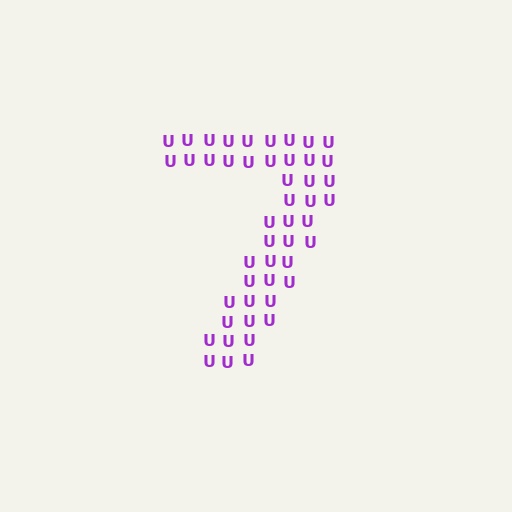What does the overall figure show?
The overall figure shows the digit 7.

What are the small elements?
The small elements are letter U's.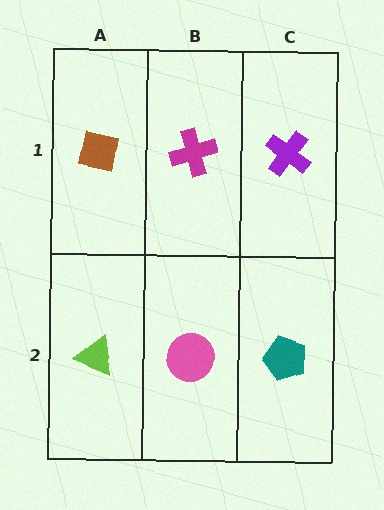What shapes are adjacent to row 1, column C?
A teal pentagon (row 2, column C), a magenta cross (row 1, column B).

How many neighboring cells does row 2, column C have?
2.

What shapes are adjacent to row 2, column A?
A brown square (row 1, column A), a pink circle (row 2, column B).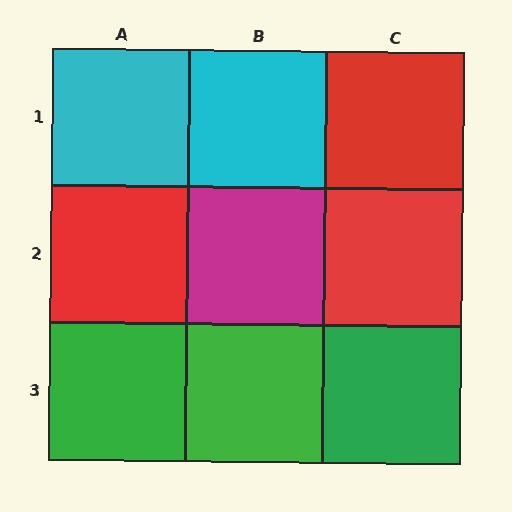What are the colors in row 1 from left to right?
Cyan, cyan, red.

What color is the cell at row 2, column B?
Magenta.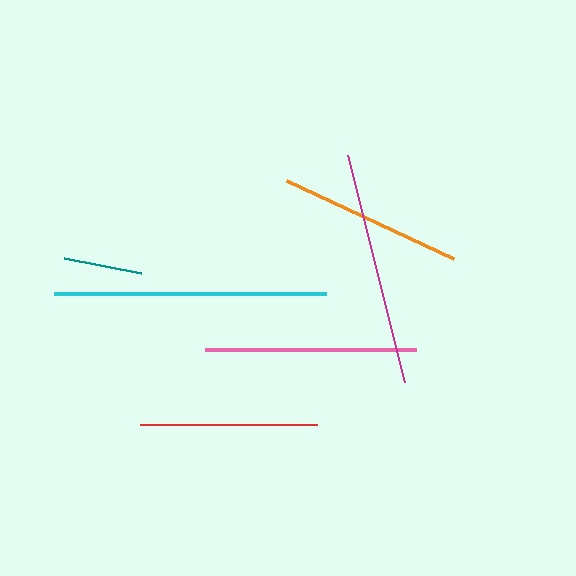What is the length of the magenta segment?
The magenta segment is approximately 234 pixels long.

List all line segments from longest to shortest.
From longest to shortest: cyan, magenta, pink, orange, red, teal.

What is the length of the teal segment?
The teal segment is approximately 79 pixels long.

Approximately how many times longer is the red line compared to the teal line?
The red line is approximately 2.2 times the length of the teal line.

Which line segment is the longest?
The cyan line is the longest at approximately 272 pixels.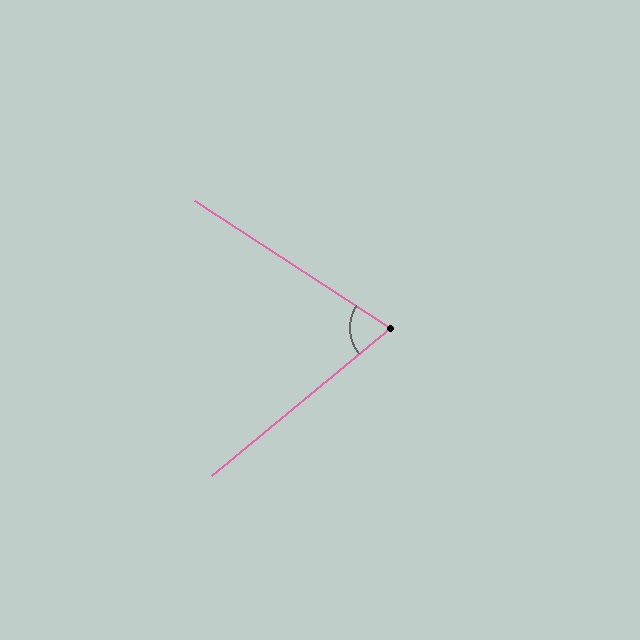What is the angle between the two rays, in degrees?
Approximately 73 degrees.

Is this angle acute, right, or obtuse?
It is acute.